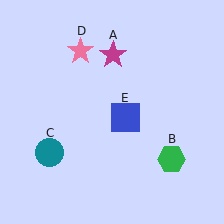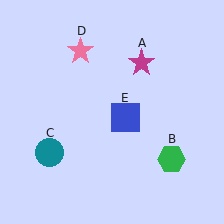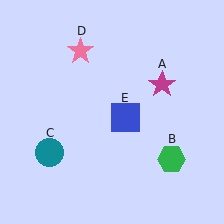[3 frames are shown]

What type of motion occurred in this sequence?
The magenta star (object A) rotated clockwise around the center of the scene.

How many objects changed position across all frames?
1 object changed position: magenta star (object A).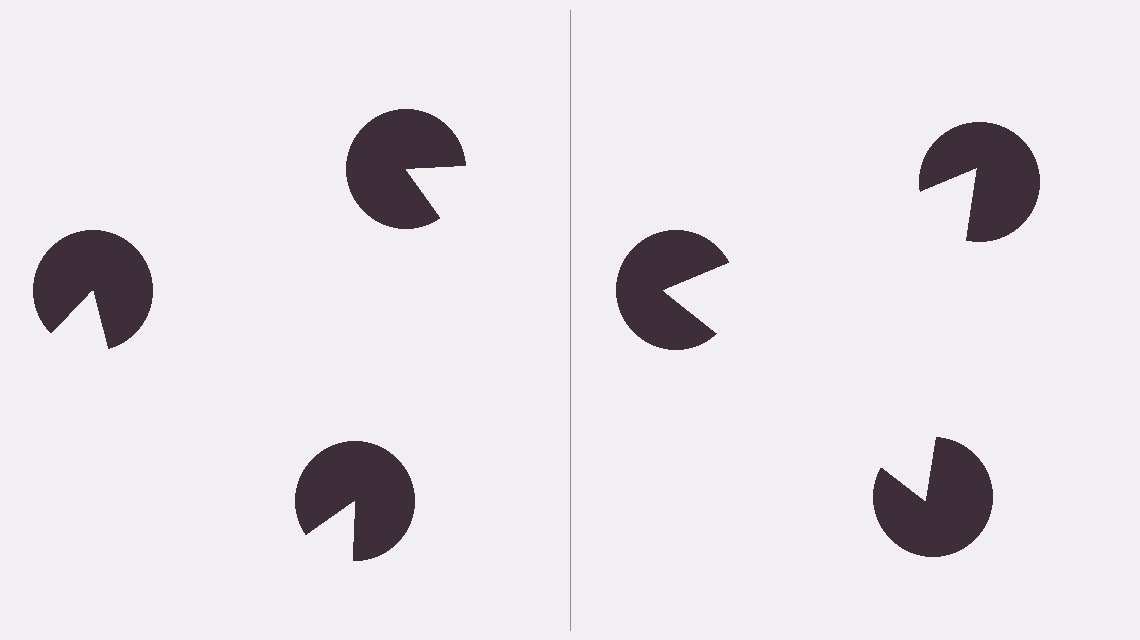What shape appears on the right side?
An illusory triangle.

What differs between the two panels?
The pac-man discs are positioned identically on both sides; only the wedge orientations differ. On the right they align to a triangle; on the left they are misaligned.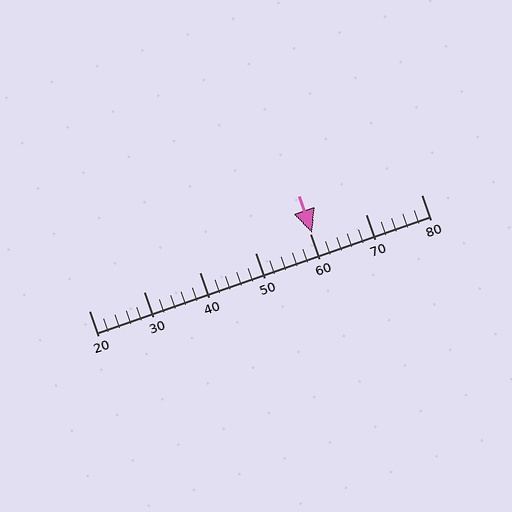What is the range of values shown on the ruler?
The ruler shows values from 20 to 80.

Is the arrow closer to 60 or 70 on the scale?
The arrow is closer to 60.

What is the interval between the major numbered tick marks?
The major tick marks are spaced 10 units apart.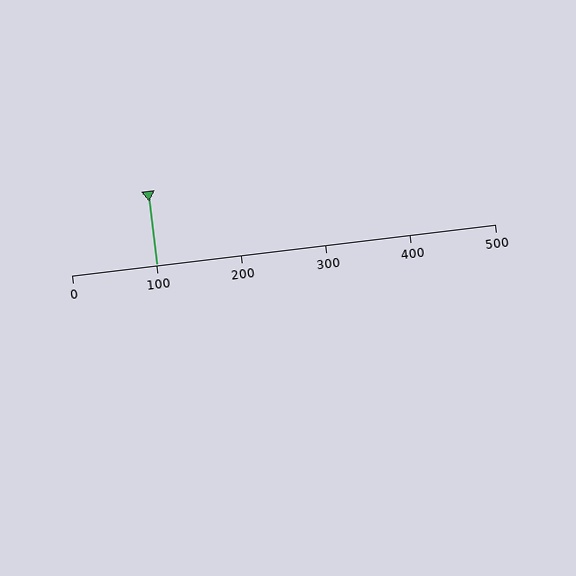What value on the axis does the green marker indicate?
The marker indicates approximately 100.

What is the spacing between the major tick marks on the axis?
The major ticks are spaced 100 apart.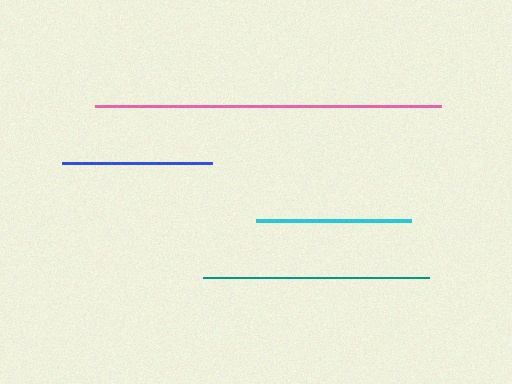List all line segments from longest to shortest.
From longest to shortest: pink, teal, cyan, blue.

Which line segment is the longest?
The pink line is the longest at approximately 346 pixels.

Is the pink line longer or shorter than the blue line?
The pink line is longer than the blue line.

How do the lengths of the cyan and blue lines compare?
The cyan and blue lines are approximately the same length.